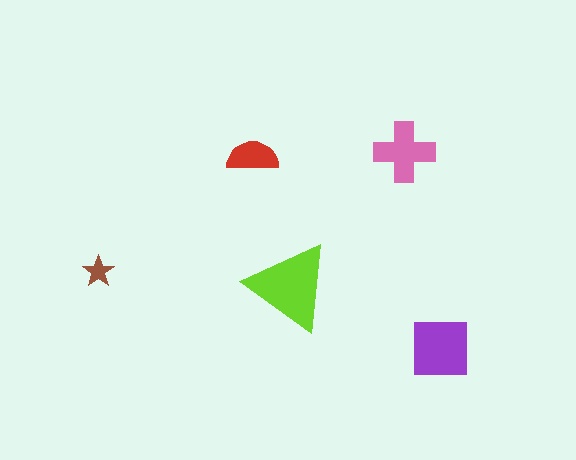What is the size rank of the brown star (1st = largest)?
5th.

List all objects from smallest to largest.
The brown star, the red semicircle, the pink cross, the purple square, the lime triangle.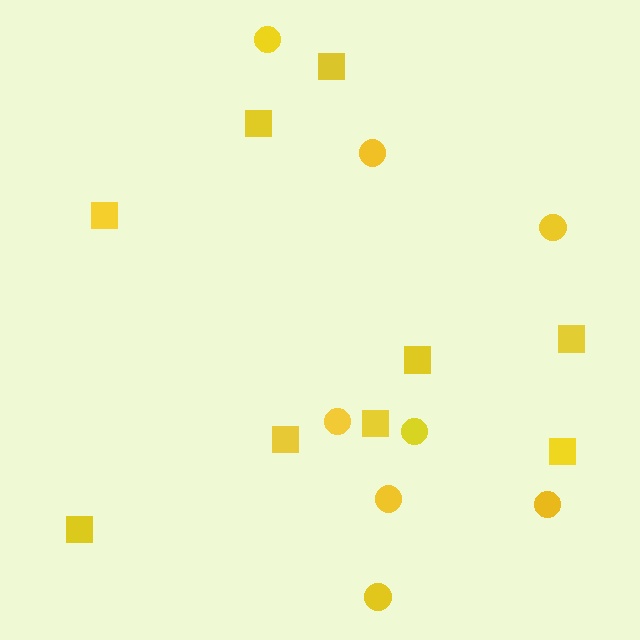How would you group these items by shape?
There are 2 groups: one group of squares (9) and one group of circles (8).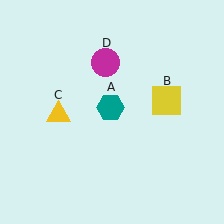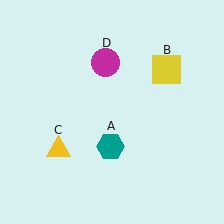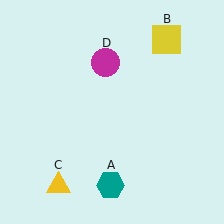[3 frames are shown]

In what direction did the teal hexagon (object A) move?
The teal hexagon (object A) moved down.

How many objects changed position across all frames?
3 objects changed position: teal hexagon (object A), yellow square (object B), yellow triangle (object C).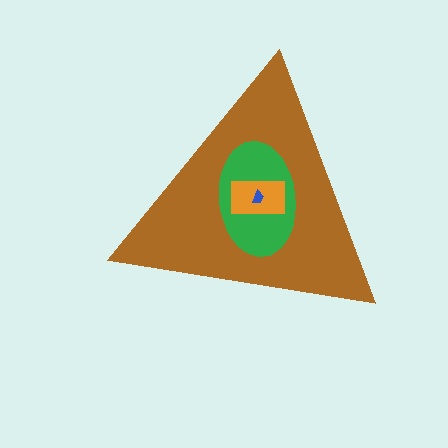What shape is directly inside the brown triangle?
The green ellipse.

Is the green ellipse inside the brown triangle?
Yes.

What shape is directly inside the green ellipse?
The orange rectangle.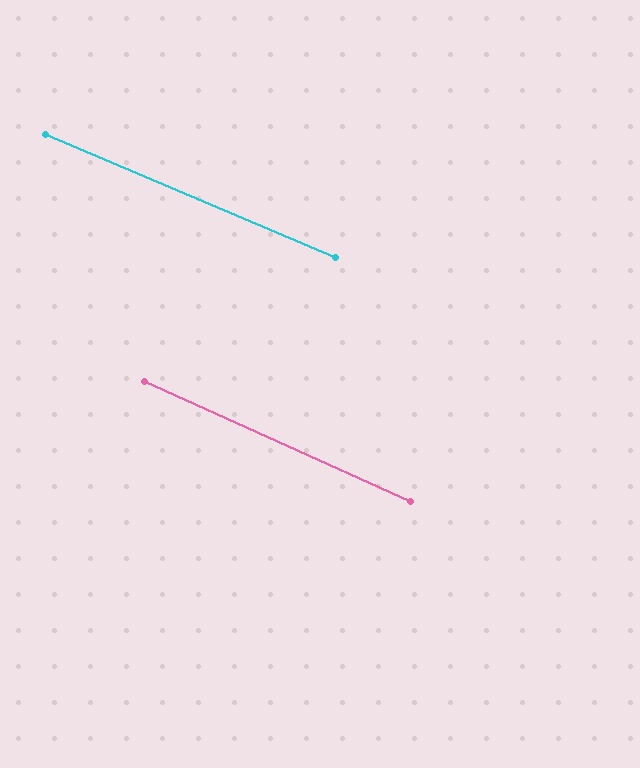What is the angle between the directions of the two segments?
Approximately 1 degree.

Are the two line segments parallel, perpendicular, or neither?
Parallel — their directions differ by only 1.4°.